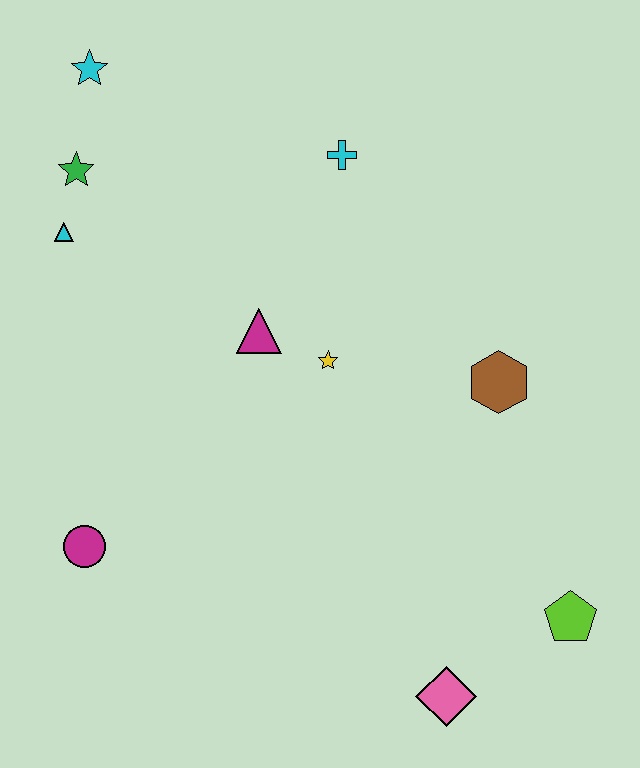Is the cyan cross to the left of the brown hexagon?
Yes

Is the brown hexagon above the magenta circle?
Yes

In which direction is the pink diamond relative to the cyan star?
The pink diamond is below the cyan star.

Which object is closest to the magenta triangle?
The yellow star is closest to the magenta triangle.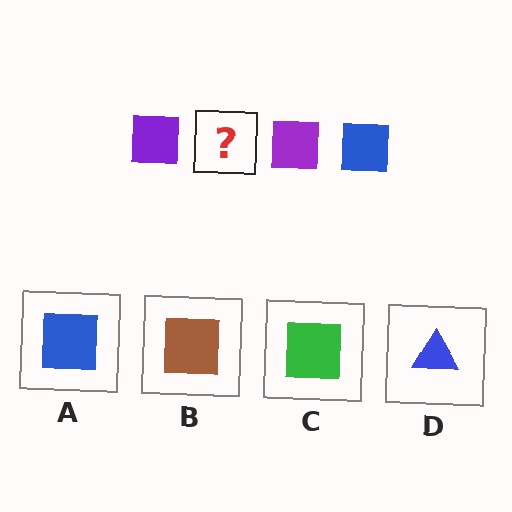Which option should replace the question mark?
Option A.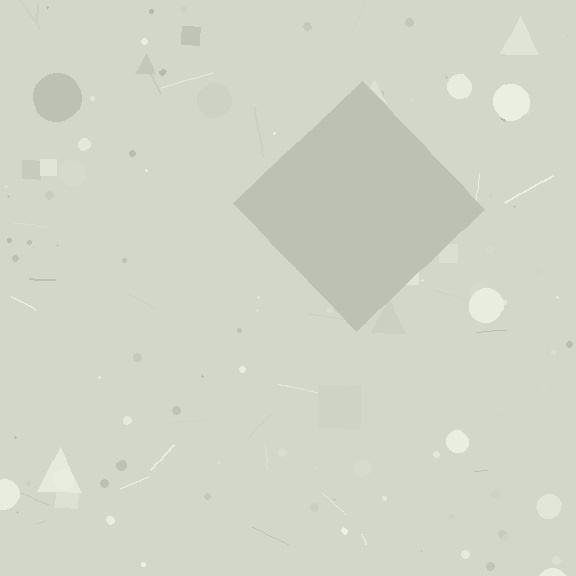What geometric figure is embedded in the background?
A diamond is embedded in the background.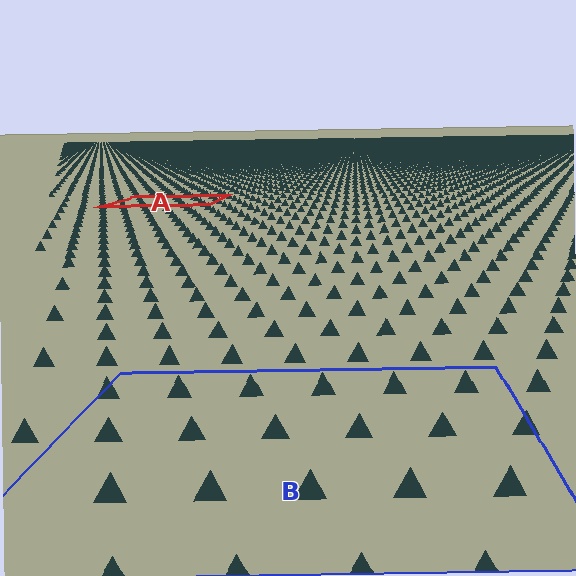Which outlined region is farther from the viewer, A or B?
Region A is farther from the viewer — the texture elements inside it appear smaller and more densely packed.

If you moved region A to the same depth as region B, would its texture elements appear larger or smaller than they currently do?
They would appear larger. At a closer depth, the same texture elements are projected at a bigger on-screen size.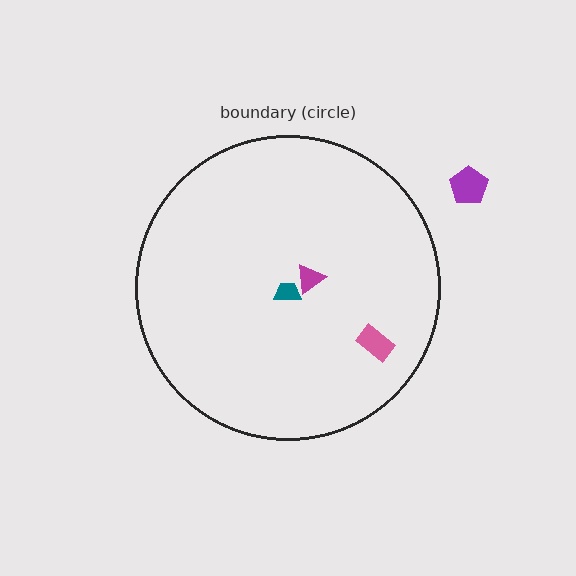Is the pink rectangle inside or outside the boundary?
Inside.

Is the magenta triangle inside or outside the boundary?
Inside.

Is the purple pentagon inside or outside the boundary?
Outside.